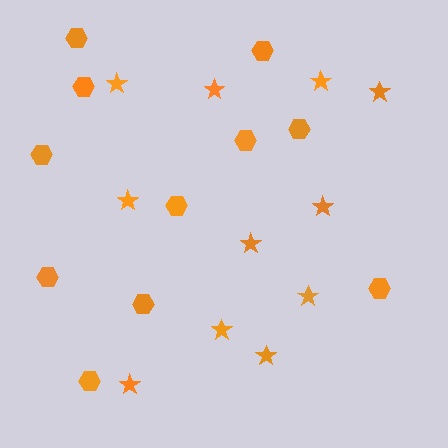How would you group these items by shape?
There are 2 groups: one group of stars (11) and one group of hexagons (11).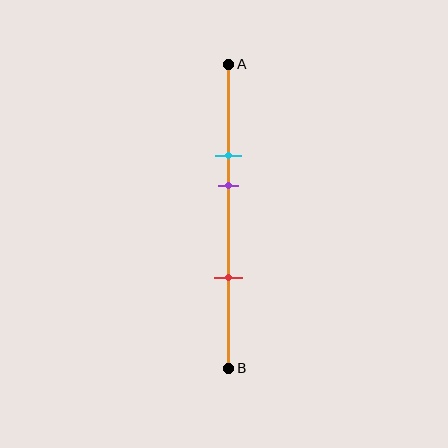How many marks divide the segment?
There are 3 marks dividing the segment.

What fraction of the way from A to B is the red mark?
The red mark is approximately 70% (0.7) of the way from A to B.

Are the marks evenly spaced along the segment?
No, the marks are not evenly spaced.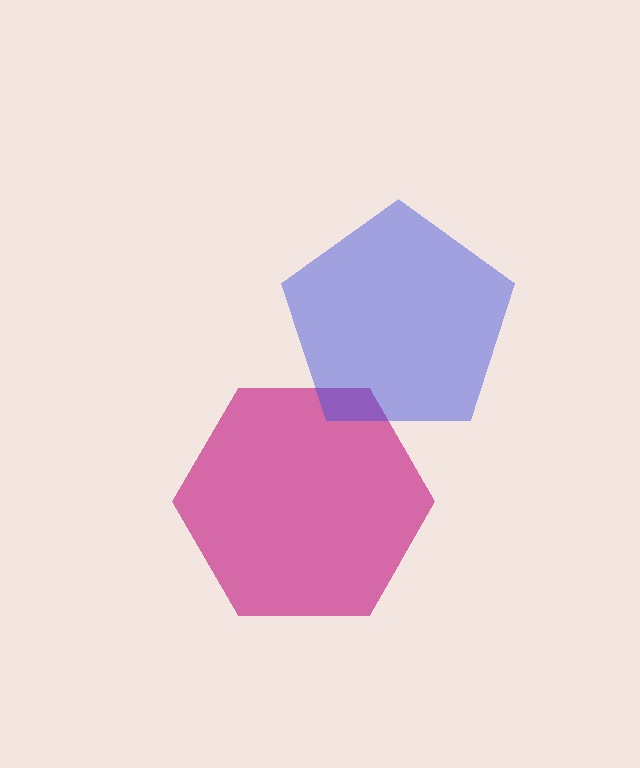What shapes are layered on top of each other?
The layered shapes are: a magenta hexagon, a blue pentagon.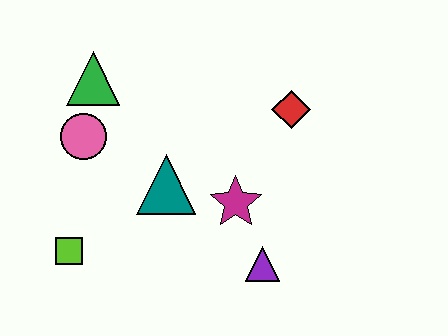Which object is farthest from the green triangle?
The purple triangle is farthest from the green triangle.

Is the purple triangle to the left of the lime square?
No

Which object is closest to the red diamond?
The magenta star is closest to the red diamond.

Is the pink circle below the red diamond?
Yes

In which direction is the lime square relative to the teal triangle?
The lime square is to the left of the teal triangle.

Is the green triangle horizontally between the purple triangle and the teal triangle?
No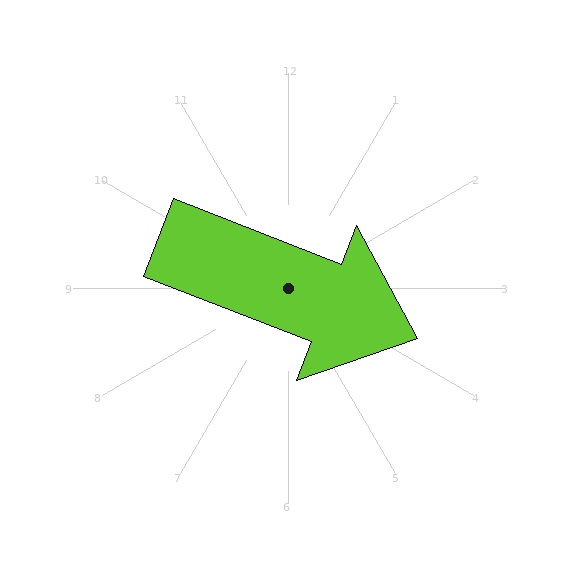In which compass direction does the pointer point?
East.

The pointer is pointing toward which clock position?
Roughly 4 o'clock.